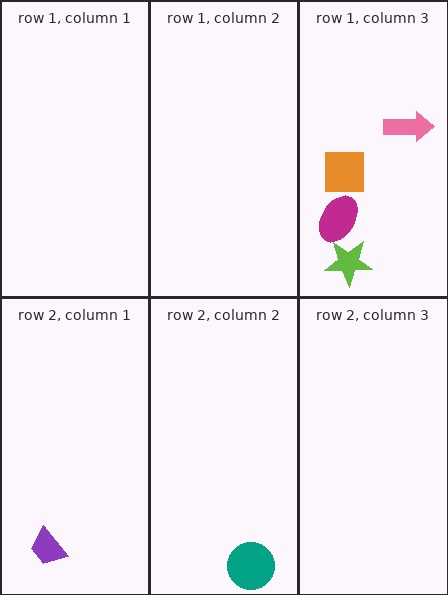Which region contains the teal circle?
The row 2, column 2 region.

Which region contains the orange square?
The row 1, column 3 region.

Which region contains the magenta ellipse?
The row 1, column 3 region.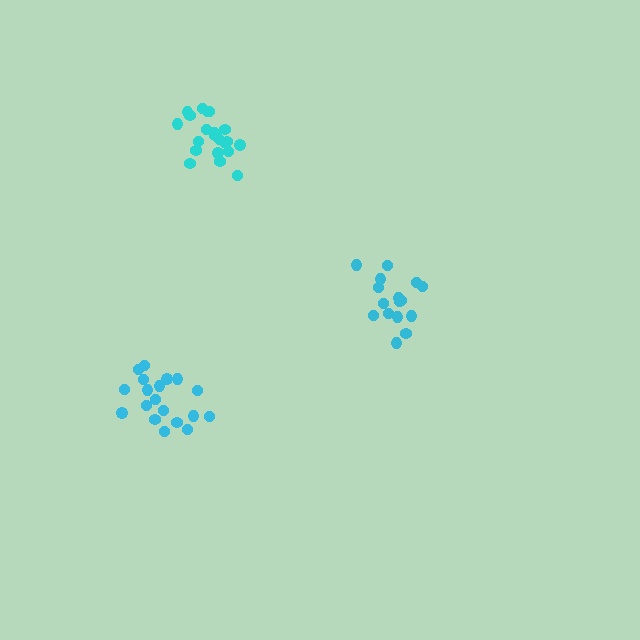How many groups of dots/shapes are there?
There are 3 groups.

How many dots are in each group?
Group 1: 16 dots, Group 2: 19 dots, Group 3: 21 dots (56 total).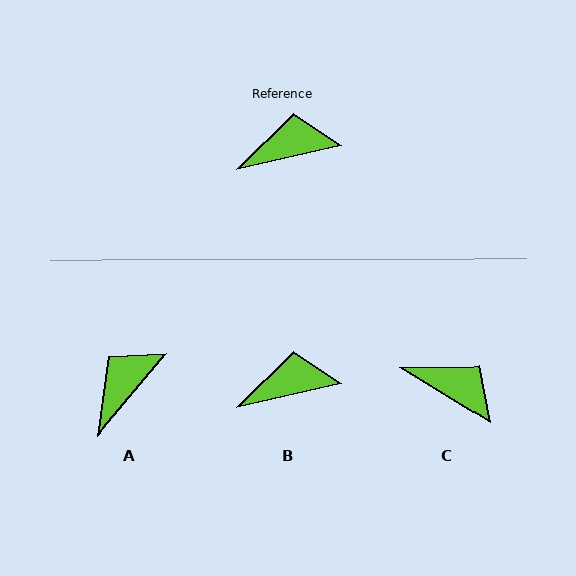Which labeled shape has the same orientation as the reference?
B.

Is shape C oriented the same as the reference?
No, it is off by about 44 degrees.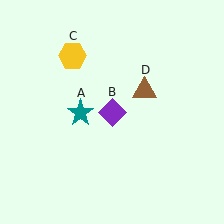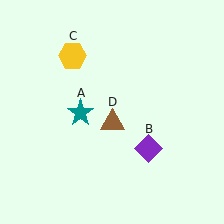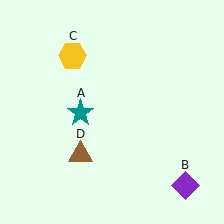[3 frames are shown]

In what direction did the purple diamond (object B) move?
The purple diamond (object B) moved down and to the right.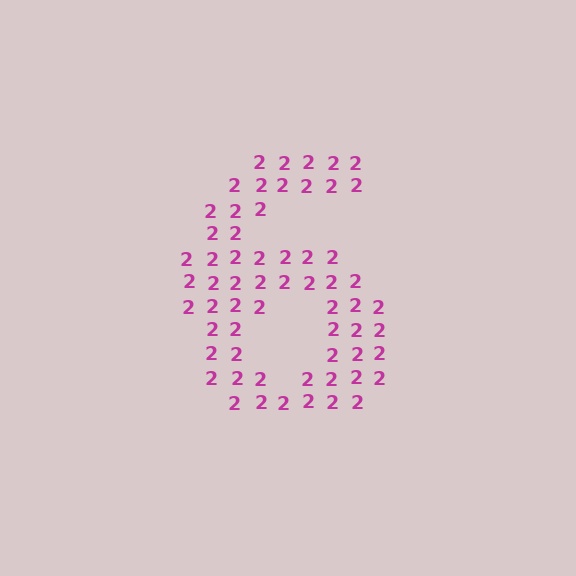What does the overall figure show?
The overall figure shows the digit 6.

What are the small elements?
The small elements are digit 2's.